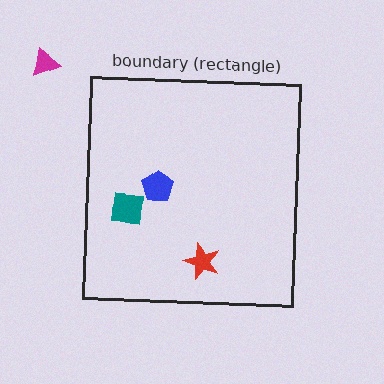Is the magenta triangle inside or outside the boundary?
Outside.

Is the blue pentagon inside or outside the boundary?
Inside.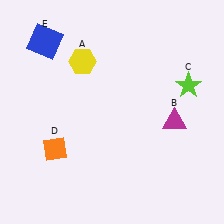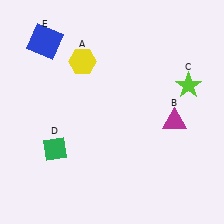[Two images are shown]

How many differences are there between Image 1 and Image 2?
There is 1 difference between the two images.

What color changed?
The diamond (D) changed from orange in Image 1 to green in Image 2.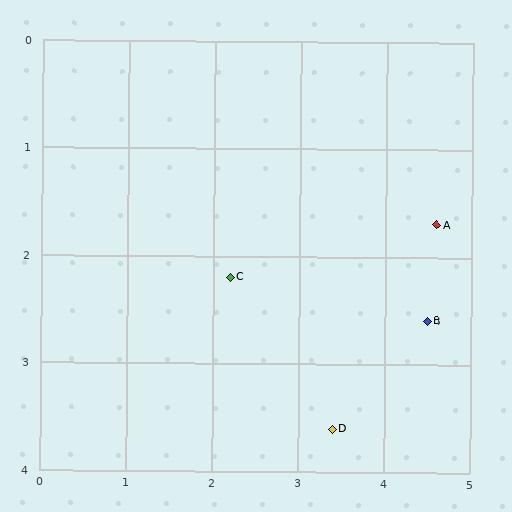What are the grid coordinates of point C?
Point C is at approximately (2.2, 2.2).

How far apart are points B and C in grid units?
Points B and C are about 2.3 grid units apart.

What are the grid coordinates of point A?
Point A is at approximately (4.6, 1.7).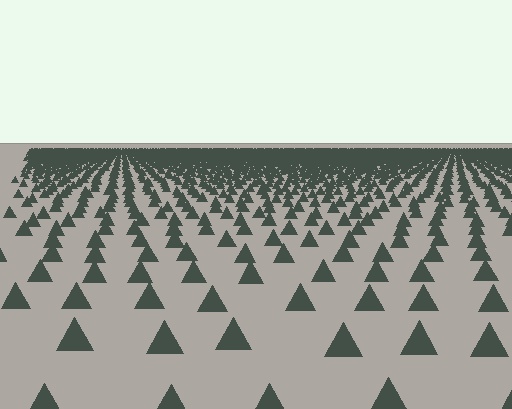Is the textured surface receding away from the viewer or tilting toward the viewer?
The surface is receding away from the viewer. Texture elements get smaller and denser toward the top.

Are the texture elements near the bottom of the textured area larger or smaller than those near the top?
Larger. Near the bottom, elements are closer to the viewer and appear at a bigger on-screen size.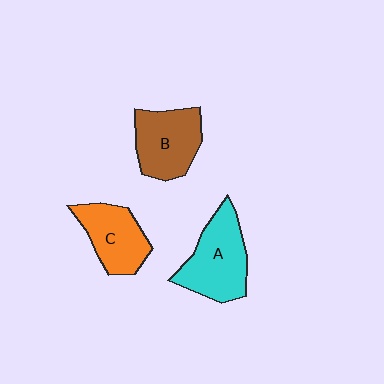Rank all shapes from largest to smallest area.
From largest to smallest: A (cyan), B (brown), C (orange).